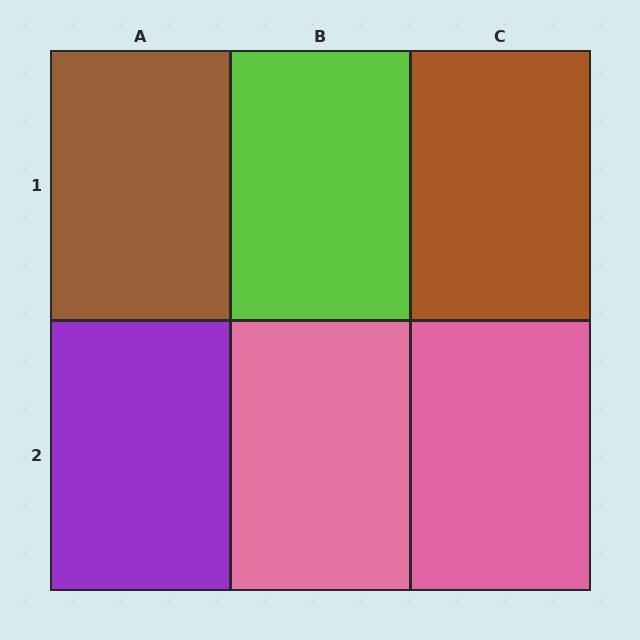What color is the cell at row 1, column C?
Brown.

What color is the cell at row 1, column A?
Brown.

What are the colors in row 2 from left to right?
Purple, pink, pink.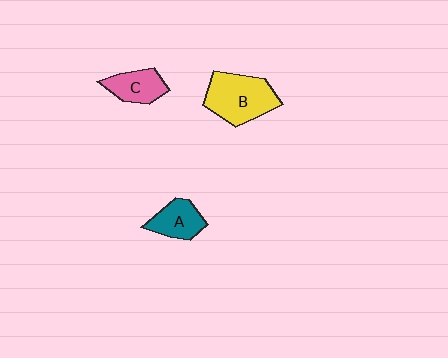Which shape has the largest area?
Shape B (yellow).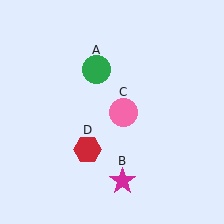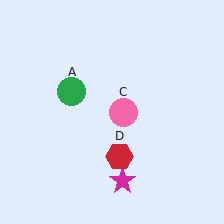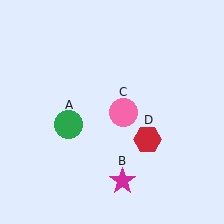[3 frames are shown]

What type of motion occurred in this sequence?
The green circle (object A), red hexagon (object D) rotated counterclockwise around the center of the scene.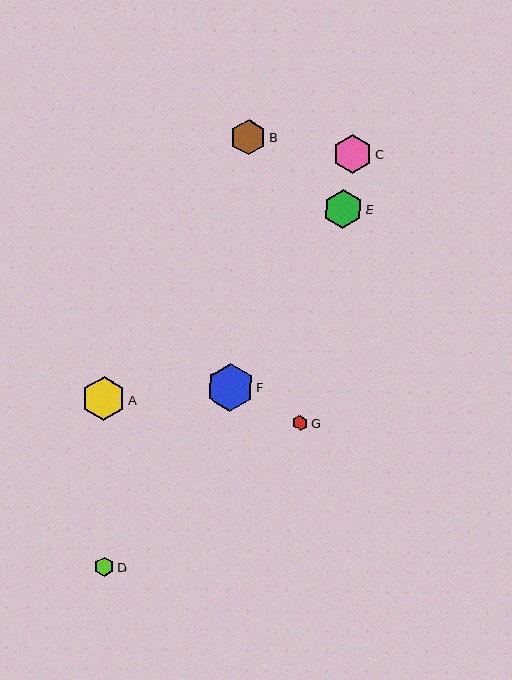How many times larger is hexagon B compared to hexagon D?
Hexagon B is approximately 1.8 times the size of hexagon D.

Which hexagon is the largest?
Hexagon F is the largest with a size of approximately 47 pixels.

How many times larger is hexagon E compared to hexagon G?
Hexagon E is approximately 2.5 times the size of hexagon G.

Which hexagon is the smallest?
Hexagon G is the smallest with a size of approximately 15 pixels.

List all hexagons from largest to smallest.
From largest to smallest: F, A, E, C, B, D, G.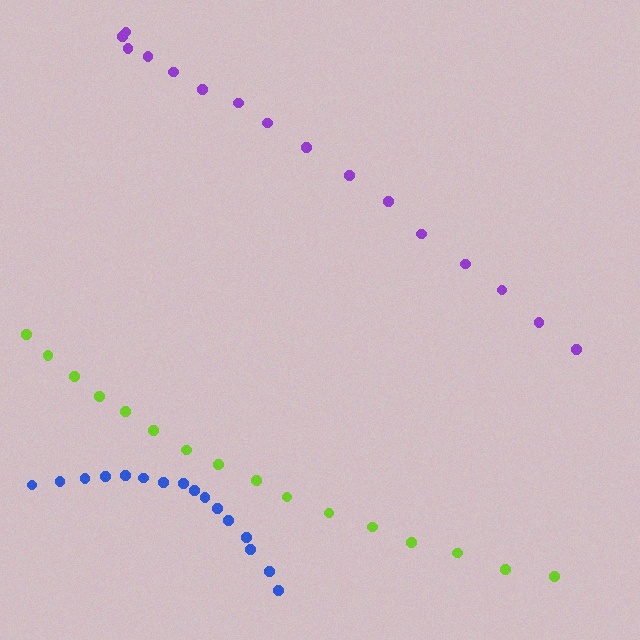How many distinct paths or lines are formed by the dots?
There are 3 distinct paths.